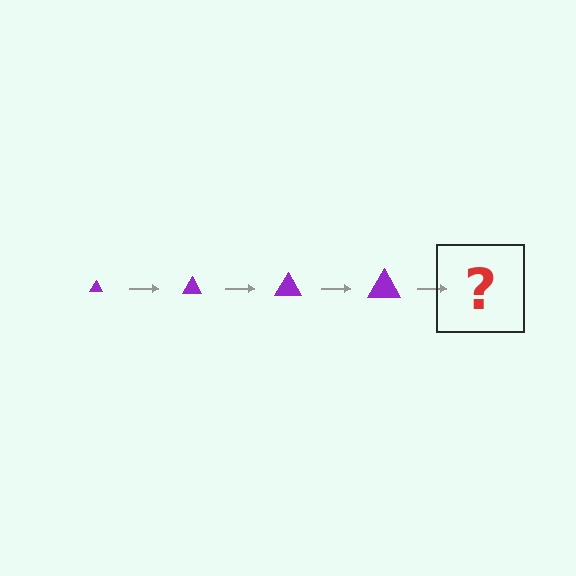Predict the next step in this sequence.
The next step is a purple triangle, larger than the previous one.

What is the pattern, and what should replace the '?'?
The pattern is that the triangle gets progressively larger each step. The '?' should be a purple triangle, larger than the previous one.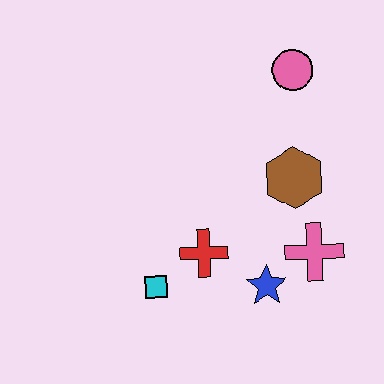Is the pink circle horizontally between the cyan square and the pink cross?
Yes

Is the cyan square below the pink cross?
Yes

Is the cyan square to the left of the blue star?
Yes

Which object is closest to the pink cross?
The blue star is closest to the pink cross.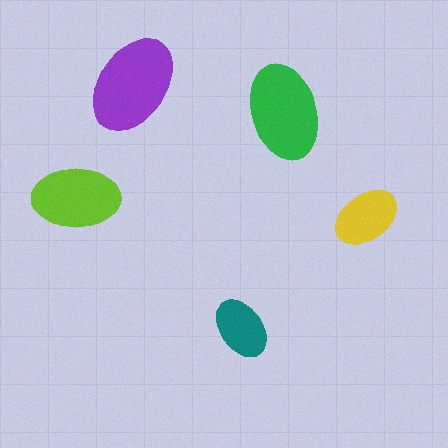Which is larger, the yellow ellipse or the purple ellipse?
The purple one.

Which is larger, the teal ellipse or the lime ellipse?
The lime one.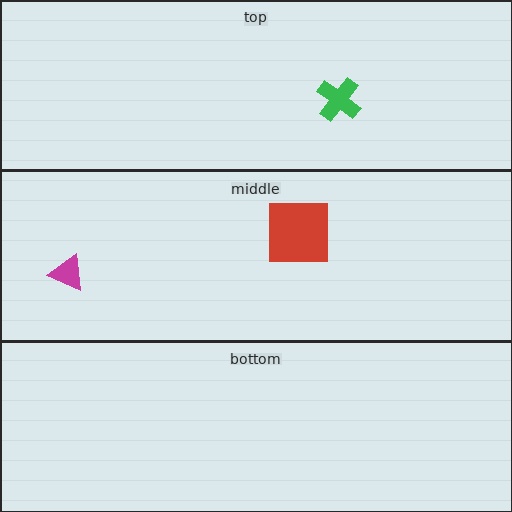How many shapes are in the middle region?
2.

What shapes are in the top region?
The green cross.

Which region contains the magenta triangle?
The middle region.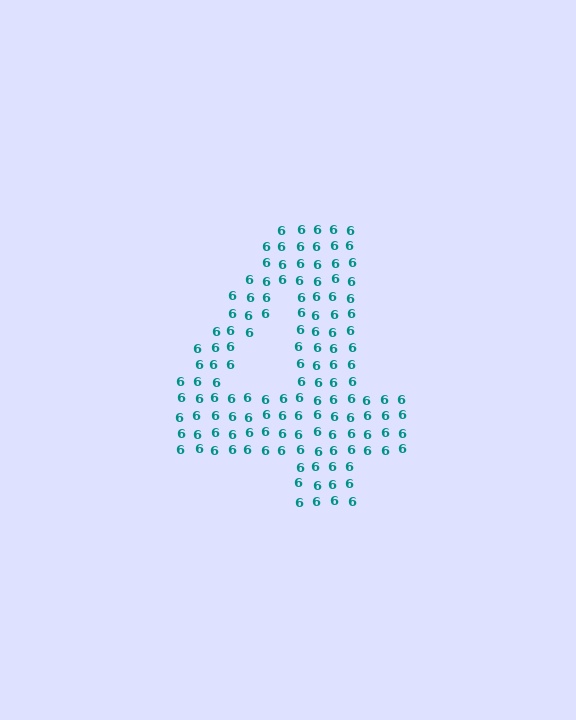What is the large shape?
The large shape is the digit 4.